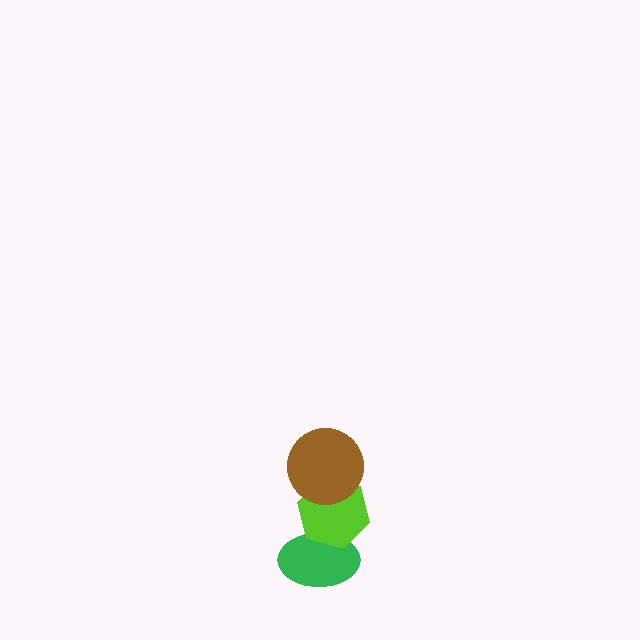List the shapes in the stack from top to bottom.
From top to bottom: the brown circle, the lime hexagon, the green ellipse.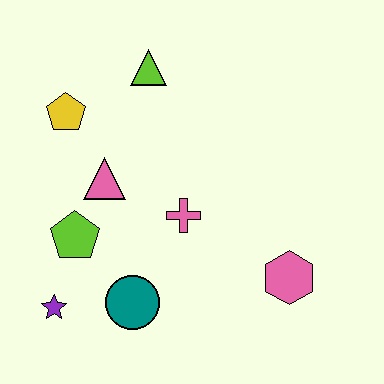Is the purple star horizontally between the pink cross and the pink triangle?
No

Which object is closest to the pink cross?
The pink triangle is closest to the pink cross.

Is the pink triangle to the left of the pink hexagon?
Yes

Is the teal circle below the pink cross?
Yes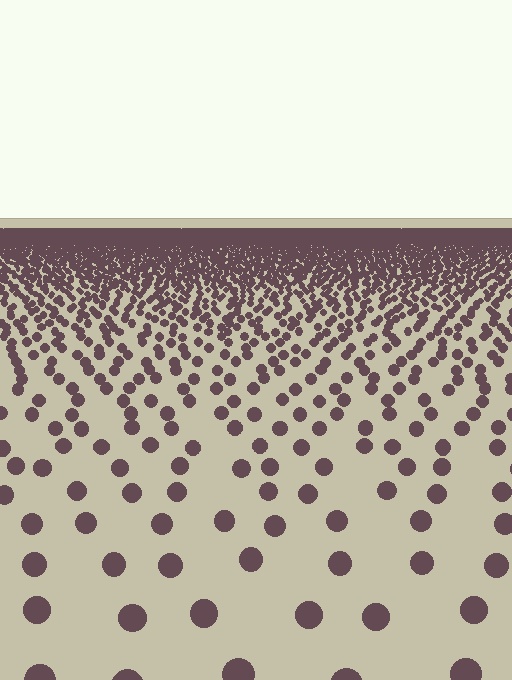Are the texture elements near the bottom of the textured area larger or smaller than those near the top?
Larger. Near the bottom, elements are closer to the viewer and appear at a bigger on-screen size.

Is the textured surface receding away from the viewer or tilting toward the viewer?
The surface is receding away from the viewer. Texture elements get smaller and denser toward the top.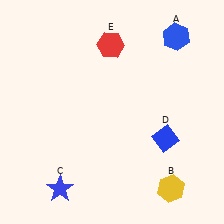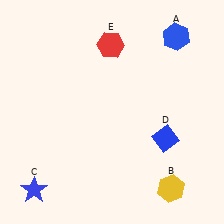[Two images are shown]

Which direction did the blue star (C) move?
The blue star (C) moved left.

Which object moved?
The blue star (C) moved left.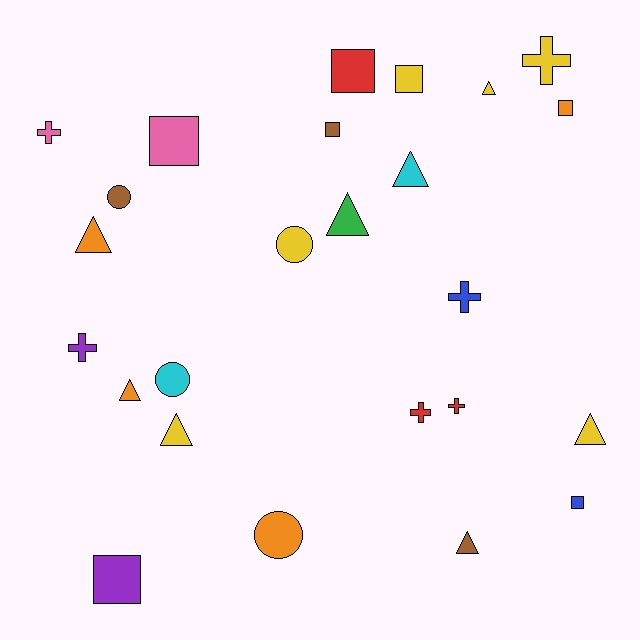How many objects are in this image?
There are 25 objects.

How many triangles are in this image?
There are 8 triangles.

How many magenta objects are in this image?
There are no magenta objects.